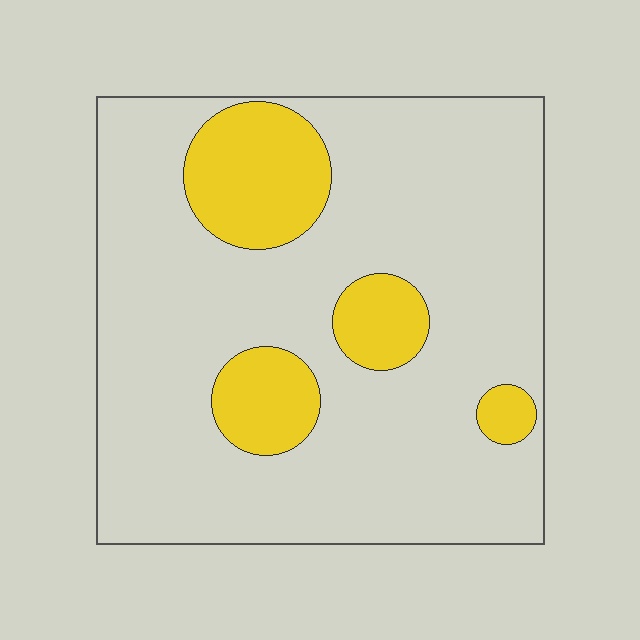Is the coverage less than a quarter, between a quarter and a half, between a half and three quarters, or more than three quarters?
Less than a quarter.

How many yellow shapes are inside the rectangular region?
4.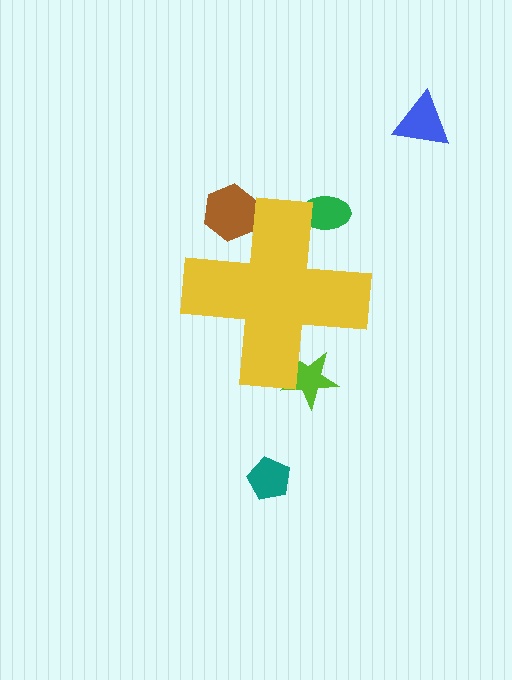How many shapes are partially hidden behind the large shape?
3 shapes are partially hidden.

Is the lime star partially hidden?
Yes, the lime star is partially hidden behind the yellow cross.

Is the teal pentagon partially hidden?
No, the teal pentagon is fully visible.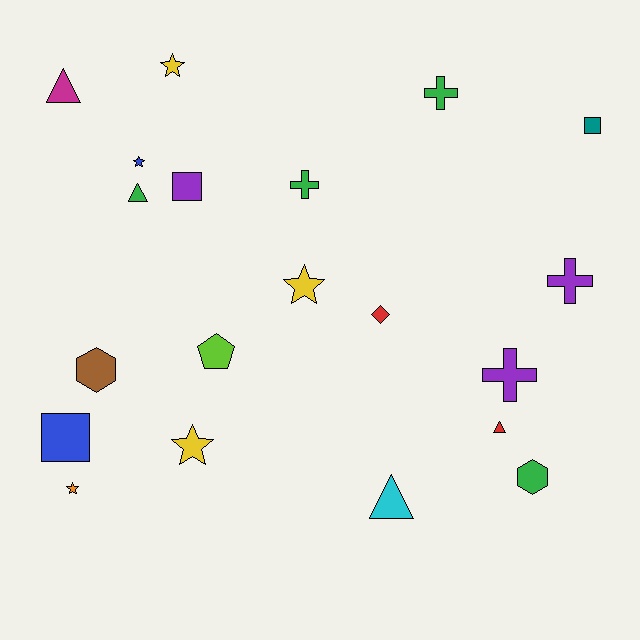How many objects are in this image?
There are 20 objects.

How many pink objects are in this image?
There are no pink objects.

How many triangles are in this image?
There are 4 triangles.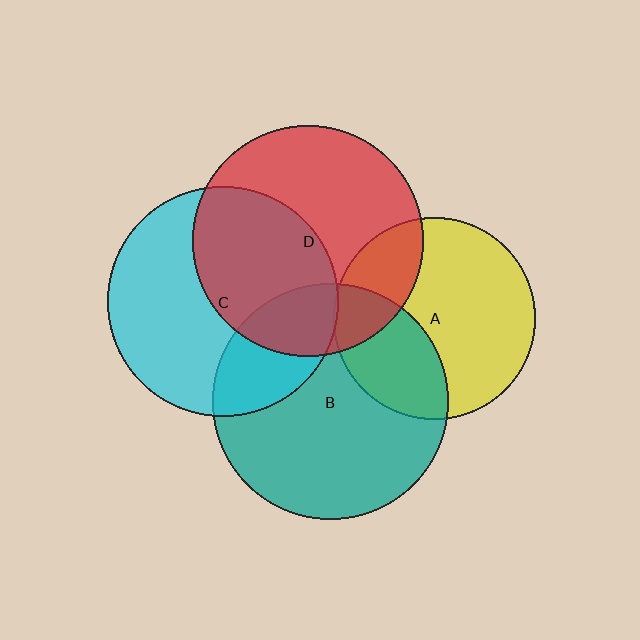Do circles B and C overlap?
Yes.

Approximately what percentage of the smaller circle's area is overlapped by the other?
Approximately 25%.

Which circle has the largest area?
Circle B (teal).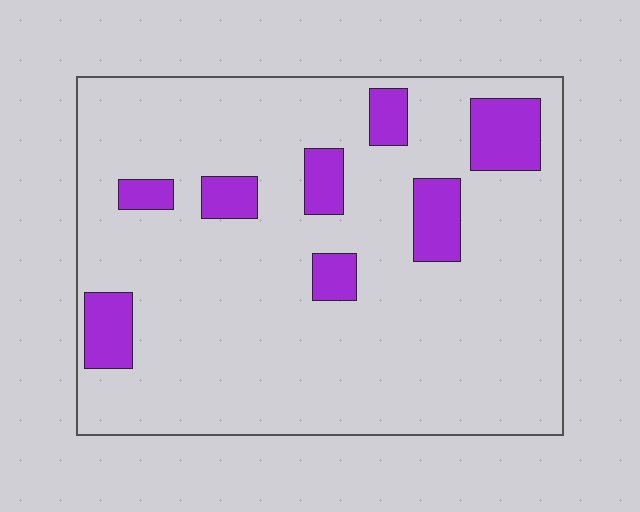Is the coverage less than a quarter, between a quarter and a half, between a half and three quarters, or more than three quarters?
Less than a quarter.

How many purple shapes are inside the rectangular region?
8.